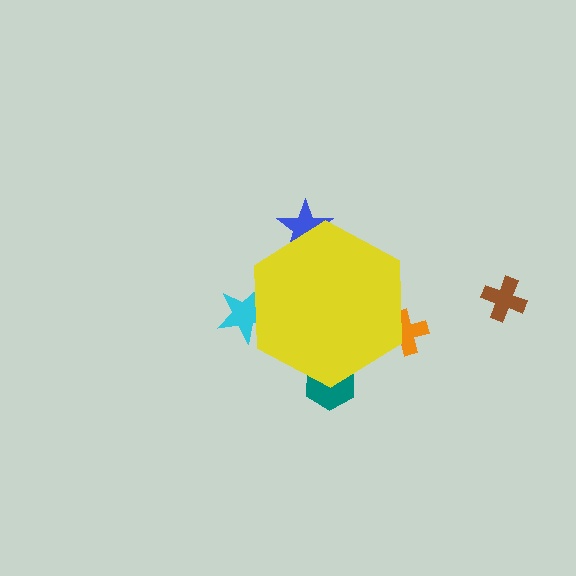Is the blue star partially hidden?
Yes, the blue star is partially hidden behind the yellow hexagon.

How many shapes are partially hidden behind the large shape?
4 shapes are partially hidden.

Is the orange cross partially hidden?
Yes, the orange cross is partially hidden behind the yellow hexagon.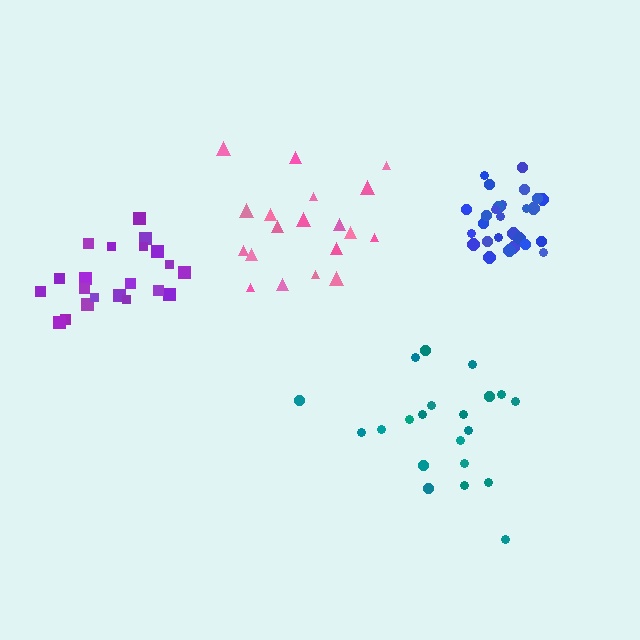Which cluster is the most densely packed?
Blue.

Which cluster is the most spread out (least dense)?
Teal.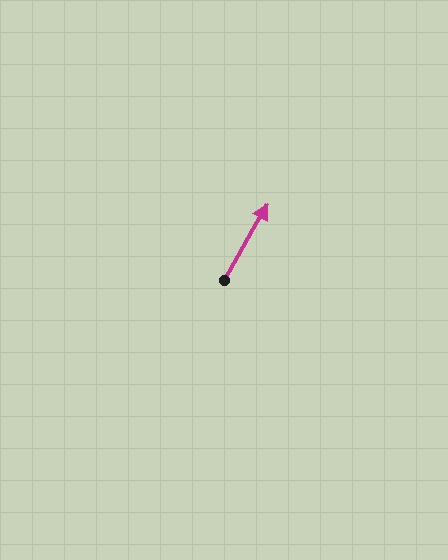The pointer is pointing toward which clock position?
Roughly 1 o'clock.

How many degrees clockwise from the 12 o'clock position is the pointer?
Approximately 30 degrees.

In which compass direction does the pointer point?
Northeast.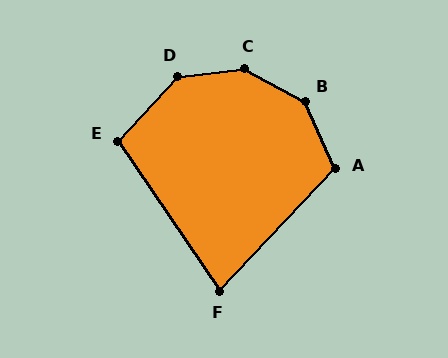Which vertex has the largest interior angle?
C, at approximately 145 degrees.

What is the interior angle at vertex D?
Approximately 140 degrees (obtuse).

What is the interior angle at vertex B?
Approximately 143 degrees (obtuse).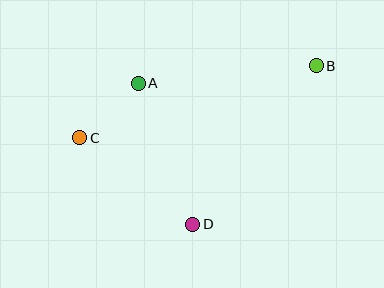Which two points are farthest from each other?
Points B and C are farthest from each other.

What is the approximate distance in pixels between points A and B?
The distance between A and B is approximately 179 pixels.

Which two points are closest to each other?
Points A and C are closest to each other.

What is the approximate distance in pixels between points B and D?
The distance between B and D is approximately 201 pixels.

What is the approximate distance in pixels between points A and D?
The distance between A and D is approximately 151 pixels.